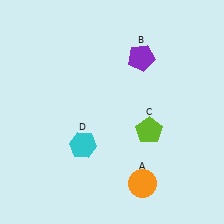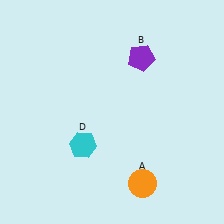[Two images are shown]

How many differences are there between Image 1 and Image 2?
There is 1 difference between the two images.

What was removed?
The lime pentagon (C) was removed in Image 2.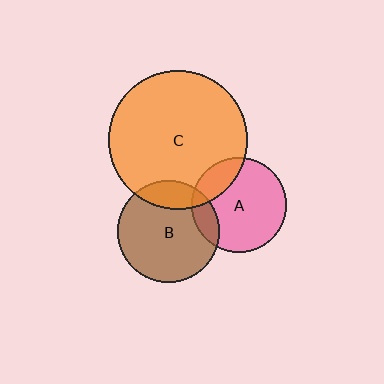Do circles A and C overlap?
Yes.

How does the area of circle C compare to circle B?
Approximately 1.9 times.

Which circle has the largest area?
Circle C (orange).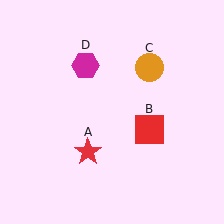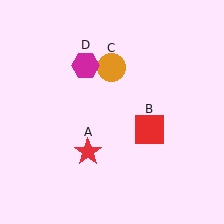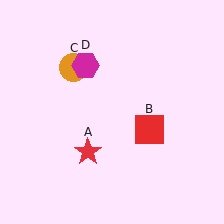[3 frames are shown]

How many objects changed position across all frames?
1 object changed position: orange circle (object C).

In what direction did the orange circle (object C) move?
The orange circle (object C) moved left.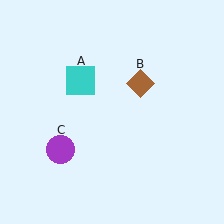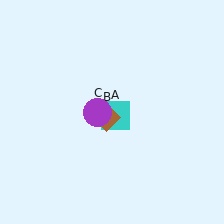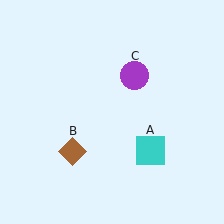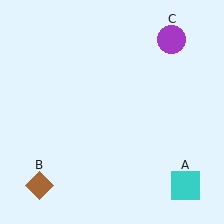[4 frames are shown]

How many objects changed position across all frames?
3 objects changed position: cyan square (object A), brown diamond (object B), purple circle (object C).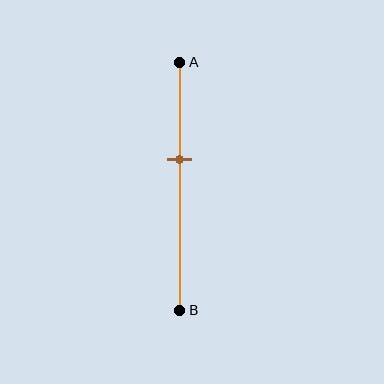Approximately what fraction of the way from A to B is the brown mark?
The brown mark is approximately 40% of the way from A to B.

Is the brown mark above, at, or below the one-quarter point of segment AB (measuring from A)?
The brown mark is below the one-quarter point of segment AB.